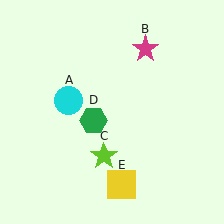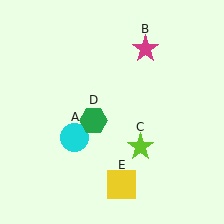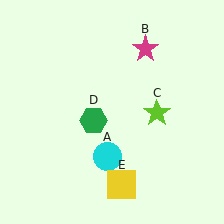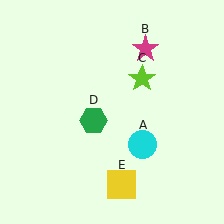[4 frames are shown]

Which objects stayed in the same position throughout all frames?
Magenta star (object B) and green hexagon (object D) and yellow square (object E) remained stationary.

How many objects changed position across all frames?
2 objects changed position: cyan circle (object A), lime star (object C).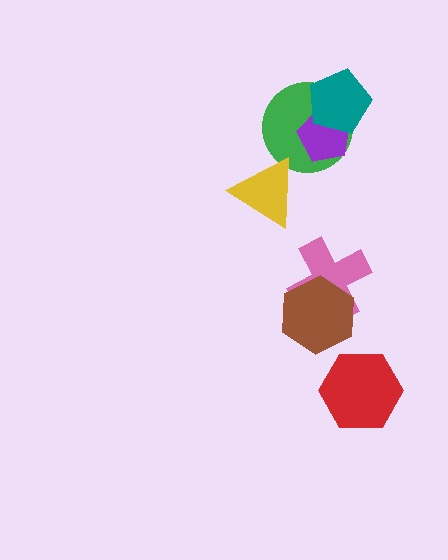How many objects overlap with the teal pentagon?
2 objects overlap with the teal pentagon.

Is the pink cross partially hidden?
Yes, it is partially covered by another shape.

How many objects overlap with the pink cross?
1 object overlaps with the pink cross.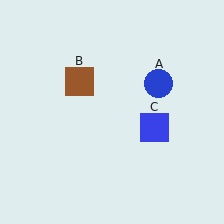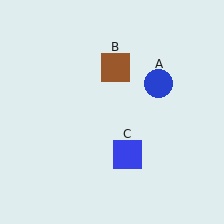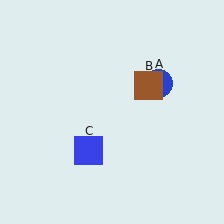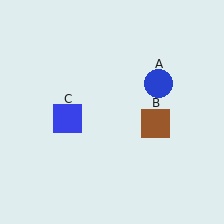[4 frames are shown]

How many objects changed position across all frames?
2 objects changed position: brown square (object B), blue square (object C).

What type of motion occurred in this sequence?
The brown square (object B), blue square (object C) rotated clockwise around the center of the scene.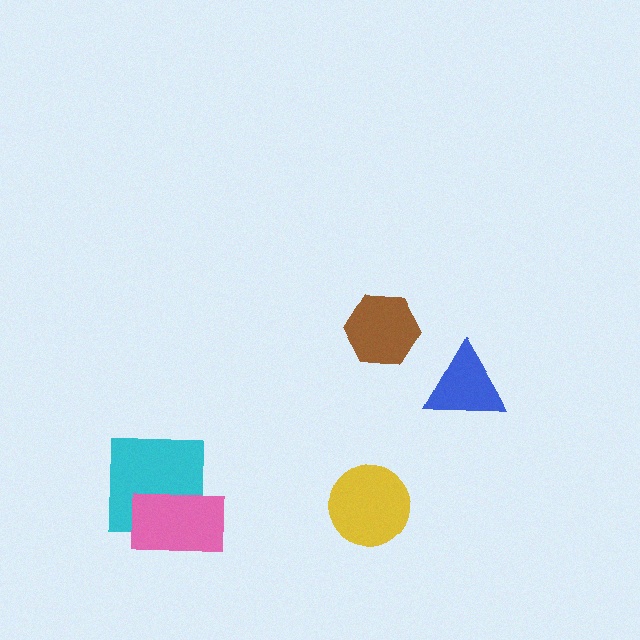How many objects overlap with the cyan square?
1 object overlaps with the cyan square.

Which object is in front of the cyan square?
The pink rectangle is in front of the cyan square.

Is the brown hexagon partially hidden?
No, no other shape covers it.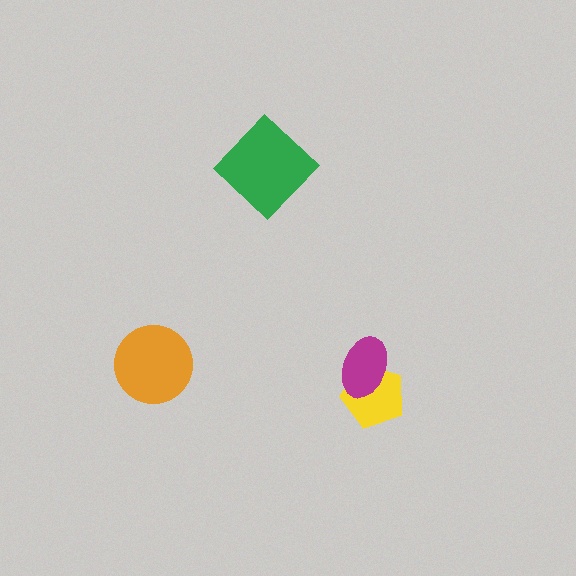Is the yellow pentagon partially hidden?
Yes, it is partially covered by another shape.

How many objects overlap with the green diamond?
0 objects overlap with the green diamond.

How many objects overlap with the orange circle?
0 objects overlap with the orange circle.